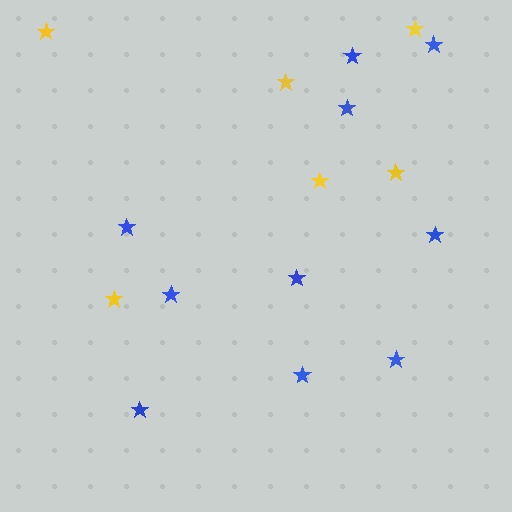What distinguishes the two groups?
There are 2 groups: one group of blue stars (10) and one group of yellow stars (6).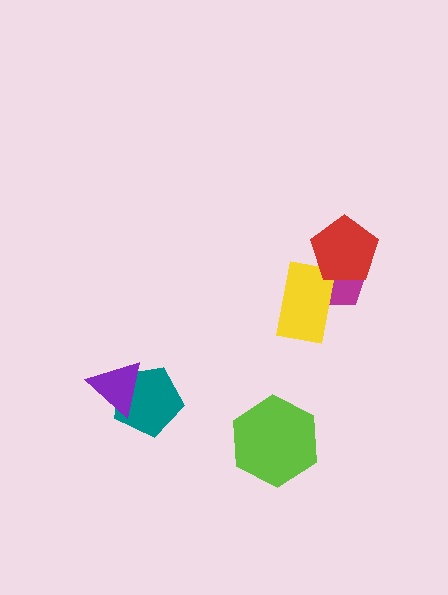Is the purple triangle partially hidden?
No, no other shape covers it.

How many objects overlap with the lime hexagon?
0 objects overlap with the lime hexagon.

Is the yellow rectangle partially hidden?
Yes, it is partially covered by another shape.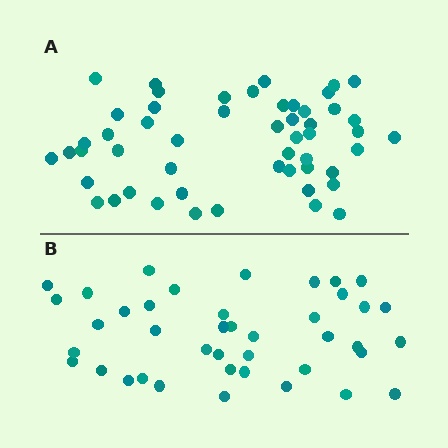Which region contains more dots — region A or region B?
Region A (the top region) has more dots.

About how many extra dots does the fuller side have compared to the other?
Region A has roughly 12 or so more dots than region B.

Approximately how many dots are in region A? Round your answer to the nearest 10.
About 50 dots. (The exact count is 52, which rounds to 50.)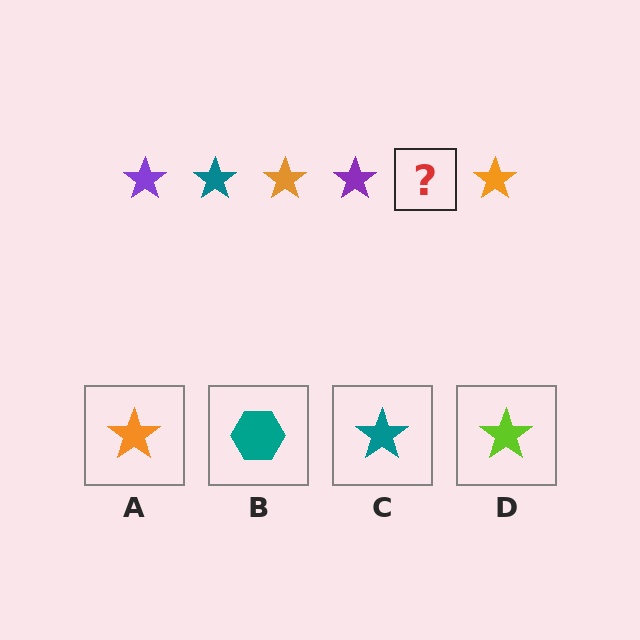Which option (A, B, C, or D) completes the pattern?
C.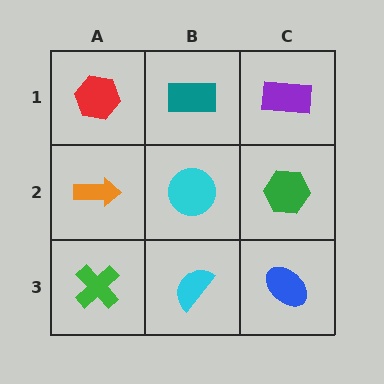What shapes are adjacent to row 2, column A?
A red hexagon (row 1, column A), a green cross (row 3, column A), a cyan circle (row 2, column B).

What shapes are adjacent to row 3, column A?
An orange arrow (row 2, column A), a cyan semicircle (row 3, column B).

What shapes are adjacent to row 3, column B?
A cyan circle (row 2, column B), a green cross (row 3, column A), a blue ellipse (row 3, column C).